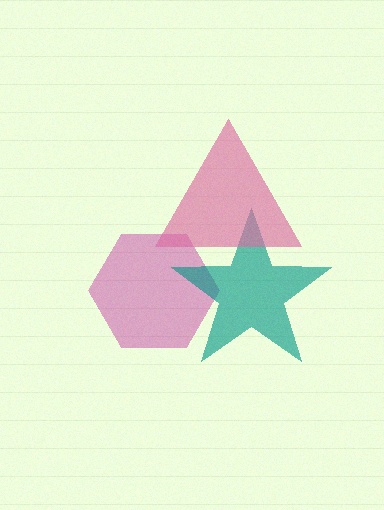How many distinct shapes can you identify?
There are 3 distinct shapes: a magenta hexagon, a teal star, a pink triangle.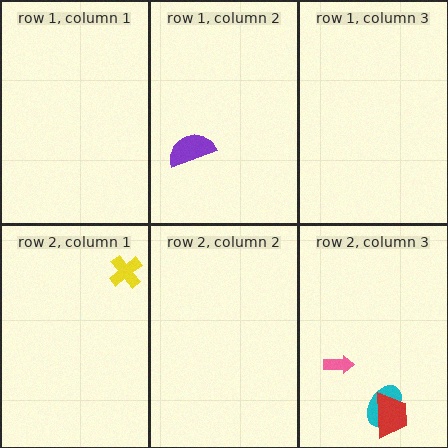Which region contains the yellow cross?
The row 2, column 1 region.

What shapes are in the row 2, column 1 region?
The yellow cross.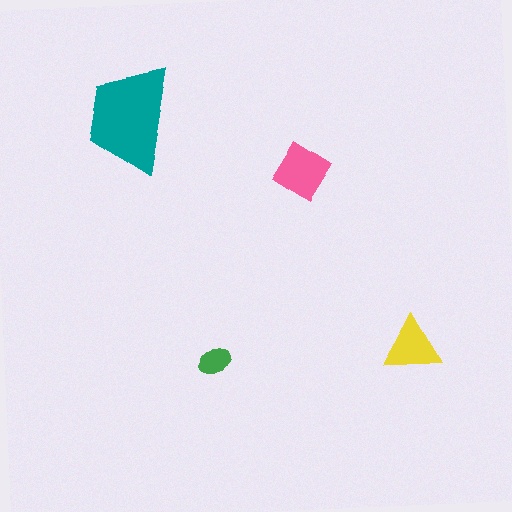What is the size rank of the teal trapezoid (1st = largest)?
1st.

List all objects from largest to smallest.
The teal trapezoid, the pink diamond, the yellow triangle, the green ellipse.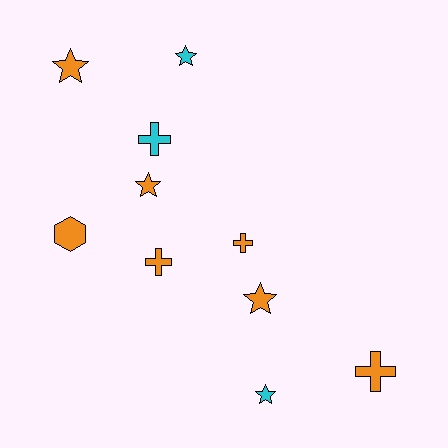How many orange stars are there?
There are 3 orange stars.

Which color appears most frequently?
Orange, with 7 objects.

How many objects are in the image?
There are 10 objects.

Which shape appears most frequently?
Star, with 5 objects.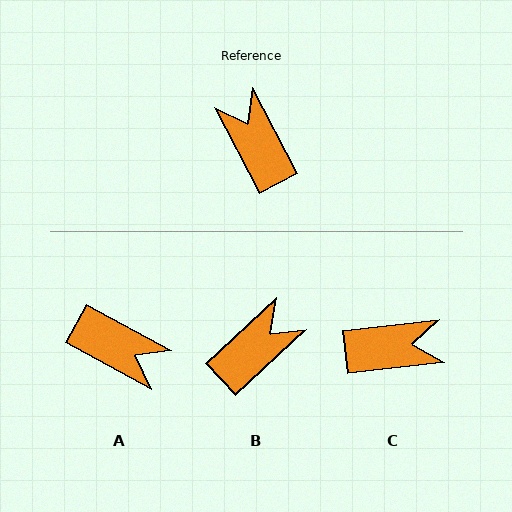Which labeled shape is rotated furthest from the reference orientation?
A, about 146 degrees away.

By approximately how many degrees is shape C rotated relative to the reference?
Approximately 111 degrees clockwise.